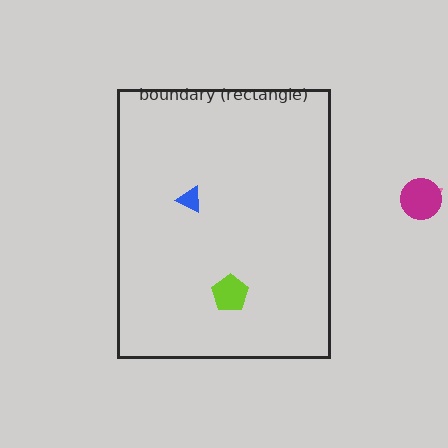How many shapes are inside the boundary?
2 inside, 2 outside.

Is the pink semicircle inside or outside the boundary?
Outside.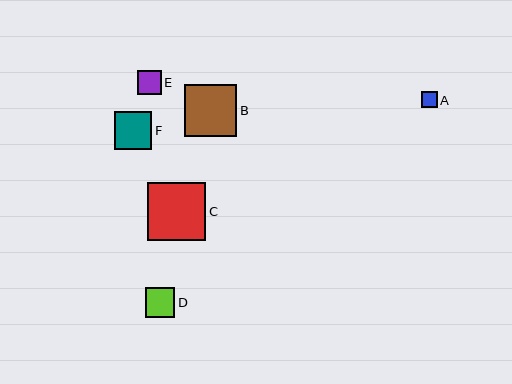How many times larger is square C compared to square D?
Square C is approximately 2.0 times the size of square D.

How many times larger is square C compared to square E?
Square C is approximately 2.4 times the size of square E.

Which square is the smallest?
Square A is the smallest with a size of approximately 16 pixels.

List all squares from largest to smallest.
From largest to smallest: C, B, F, D, E, A.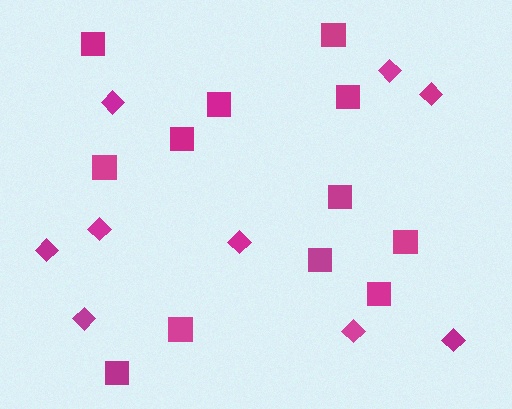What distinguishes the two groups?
There are 2 groups: one group of diamonds (9) and one group of squares (12).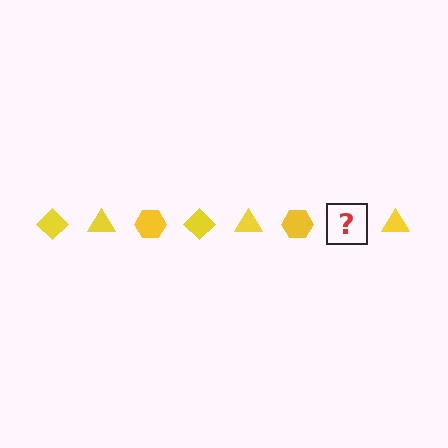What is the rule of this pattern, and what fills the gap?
The rule is that the pattern cycles through diamond, triangle, hexagon shapes in yellow. The gap should be filled with a yellow diamond.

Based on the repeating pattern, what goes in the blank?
The blank should be a yellow diamond.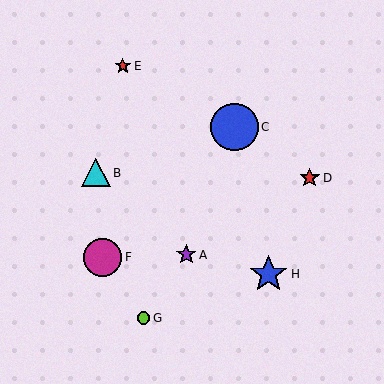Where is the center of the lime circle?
The center of the lime circle is at (144, 318).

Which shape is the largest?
The blue circle (labeled C) is the largest.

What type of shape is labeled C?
Shape C is a blue circle.